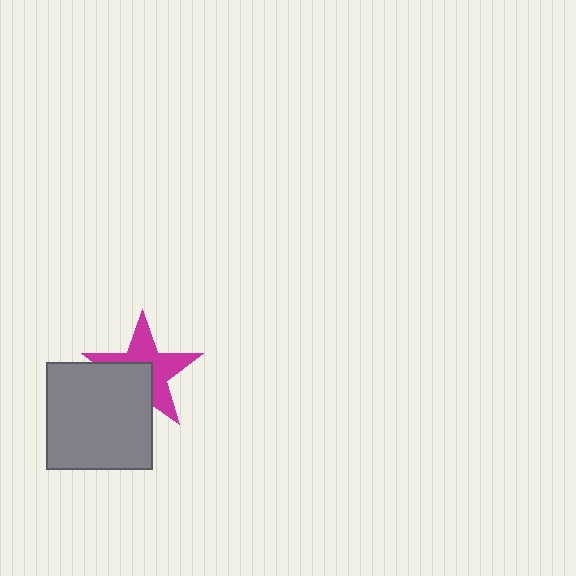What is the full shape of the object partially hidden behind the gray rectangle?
The partially hidden object is a magenta star.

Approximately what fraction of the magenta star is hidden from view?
Roughly 43% of the magenta star is hidden behind the gray rectangle.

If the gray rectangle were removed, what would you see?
You would see the complete magenta star.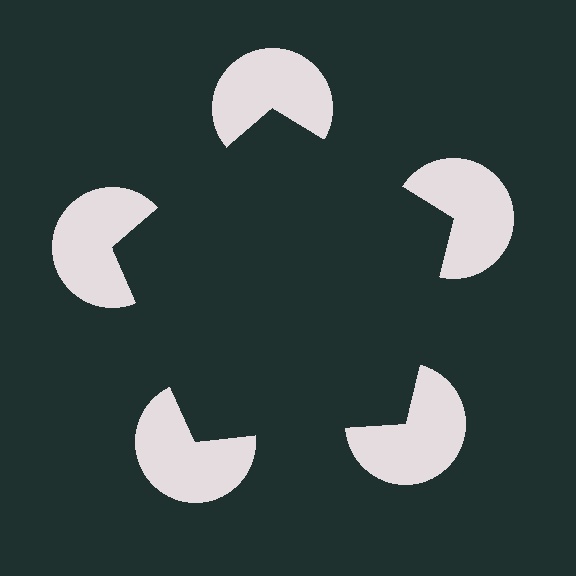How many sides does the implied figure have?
5 sides.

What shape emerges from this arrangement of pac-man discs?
An illusory pentagon — its edges are inferred from the aligned wedge cuts in the pac-man discs, not physically drawn.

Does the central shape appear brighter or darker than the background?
It typically appears slightly darker than the background, even though no actual brightness change is drawn.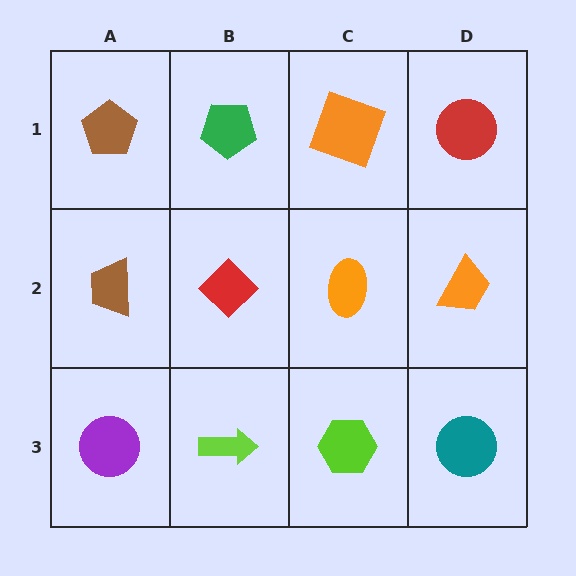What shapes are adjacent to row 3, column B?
A red diamond (row 2, column B), a purple circle (row 3, column A), a lime hexagon (row 3, column C).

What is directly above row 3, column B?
A red diamond.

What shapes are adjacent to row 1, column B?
A red diamond (row 2, column B), a brown pentagon (row 1, column A), an orange square (row 1, column C).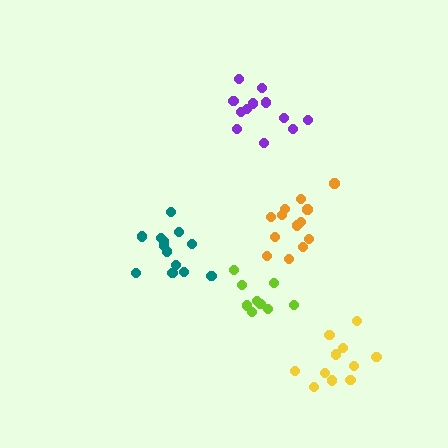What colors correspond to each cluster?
The clusters are colored: purple, lime, teal, orange, yellow.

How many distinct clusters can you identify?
There are 5 distinct clusters.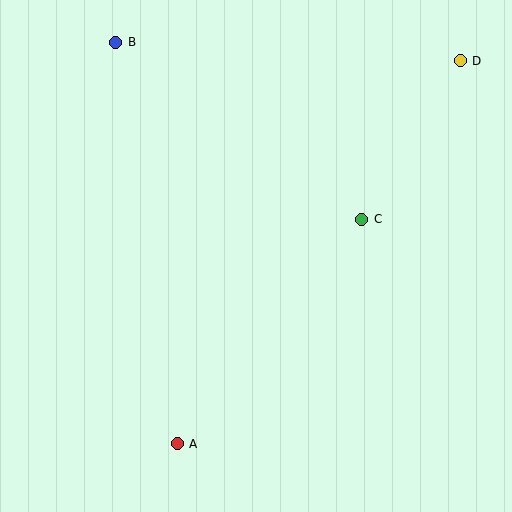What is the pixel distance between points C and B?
The distance between C and B is 303 pixels.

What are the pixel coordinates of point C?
Point C is at (362, 219).